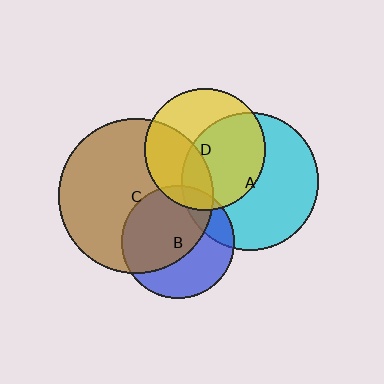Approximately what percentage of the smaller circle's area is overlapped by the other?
Approximately 15%.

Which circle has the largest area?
Circle C (brown).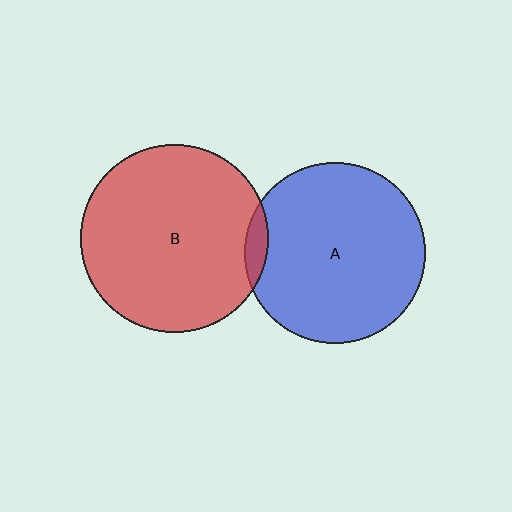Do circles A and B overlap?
Yes.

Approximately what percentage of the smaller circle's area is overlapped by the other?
Approximately 5%.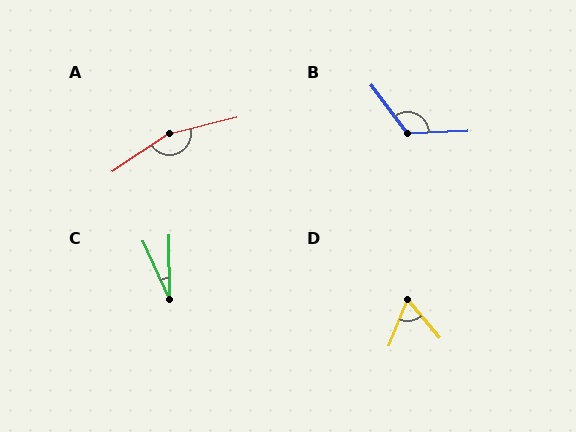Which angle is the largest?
A, at approximately 159 degrees.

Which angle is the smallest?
C, at approximately 24 degrees.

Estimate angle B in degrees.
Approximately 125 degrees.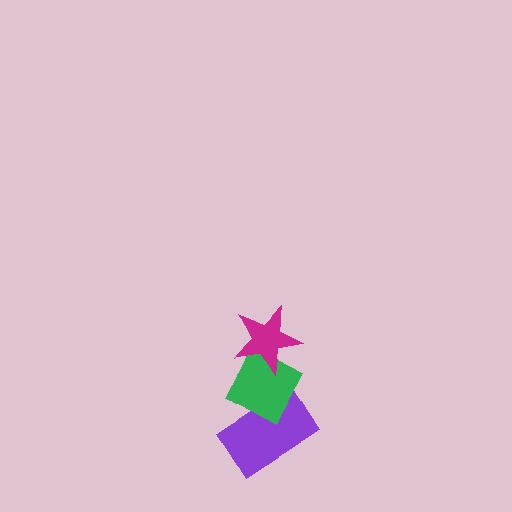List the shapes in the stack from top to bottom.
From top to bottom: the magenta star, the green diamond, the purple rectangle.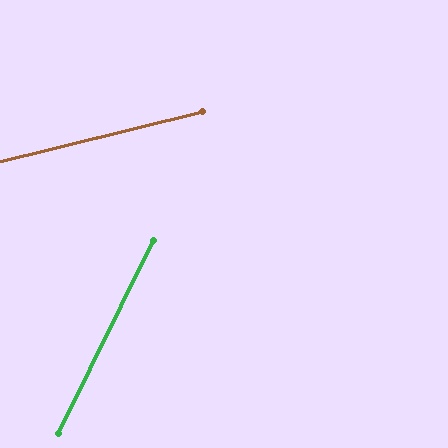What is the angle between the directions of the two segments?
Approximately 50 degrees.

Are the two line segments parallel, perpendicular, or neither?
Neither parallel nor perpendicular — they differ by about 50°.